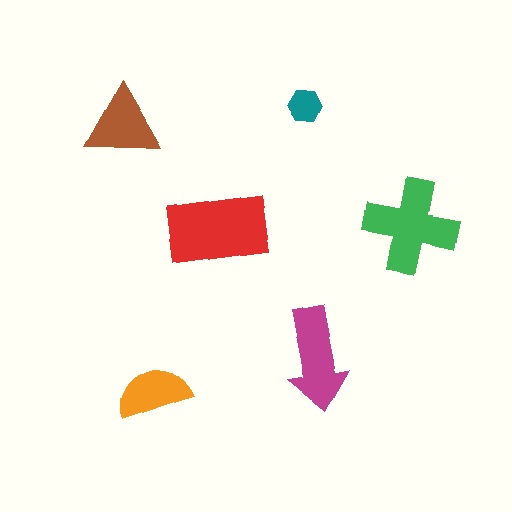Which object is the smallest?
The teal hexagon.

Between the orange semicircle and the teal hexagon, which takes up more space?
The orange semicircle.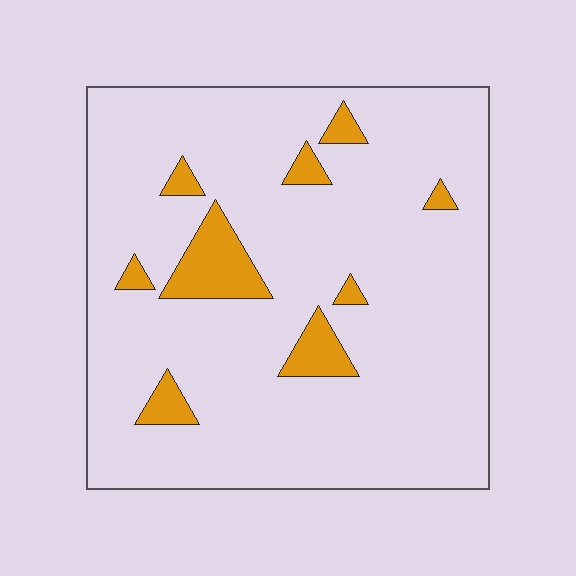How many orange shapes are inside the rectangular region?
9.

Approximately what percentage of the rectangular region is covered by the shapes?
Approximately 10%.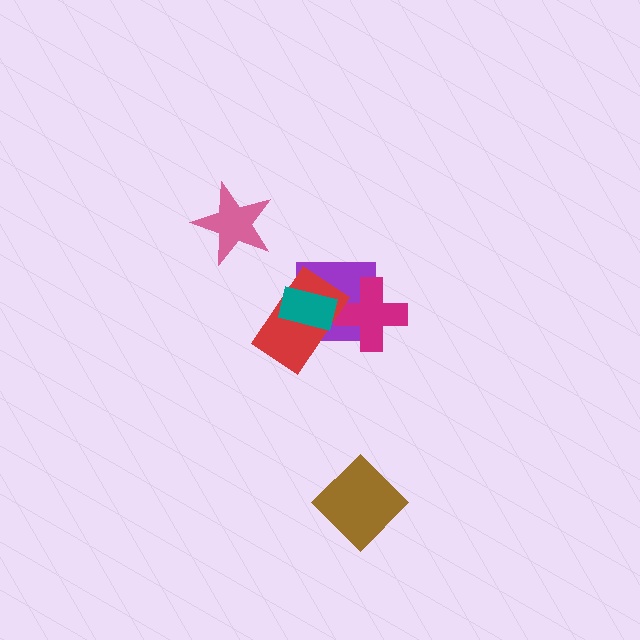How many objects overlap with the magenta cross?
2 objects overlap with the magenta cross.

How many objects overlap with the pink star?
0 objects overlap with the pink star.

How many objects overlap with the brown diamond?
0 objects overlap with the brown diamond.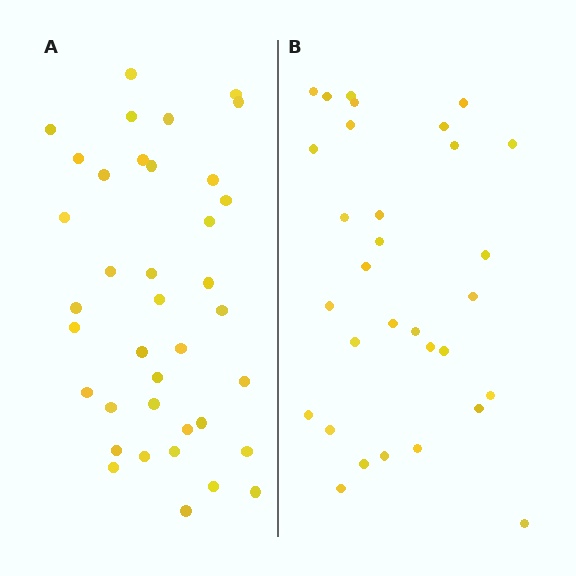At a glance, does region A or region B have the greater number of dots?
Region A (the left region) has more dots.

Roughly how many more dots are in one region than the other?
Region A has roughly 8 or so more dots than region B.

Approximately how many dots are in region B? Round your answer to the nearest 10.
About 30 dots. (The exact count is 31, which rounds to 30.)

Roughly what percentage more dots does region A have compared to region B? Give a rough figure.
About 25% more.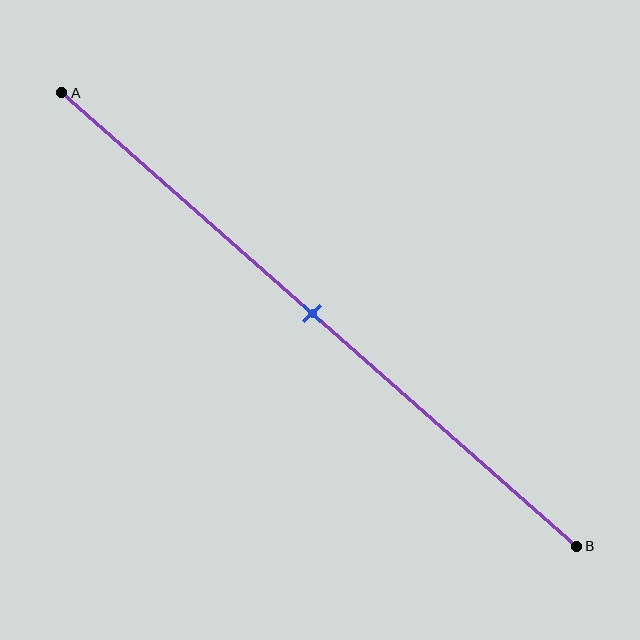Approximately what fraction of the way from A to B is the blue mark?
The blue mark is approximately 50% of the way from A to B.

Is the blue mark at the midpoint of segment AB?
Yes, the mark is approximately at the midpoint.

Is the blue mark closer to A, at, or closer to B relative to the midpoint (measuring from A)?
The blue mark is approximately at the midpoint of segment AB.